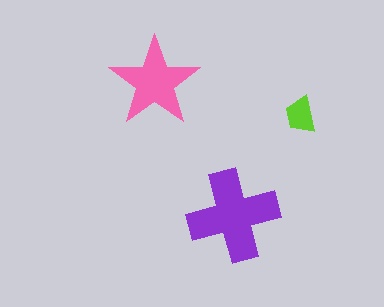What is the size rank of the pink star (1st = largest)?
2nd.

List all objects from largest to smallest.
The purple cross, the pink star, the lime trapezoid.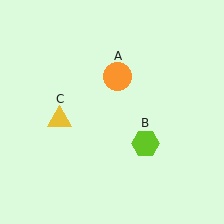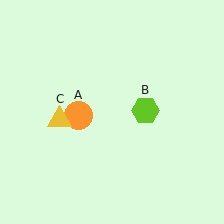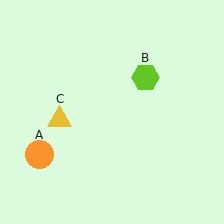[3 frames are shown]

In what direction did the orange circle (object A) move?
The orange circle (object A) moved down and to the left.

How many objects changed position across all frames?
2 objects changed position: orange circle (object A), lime hexagon (object B).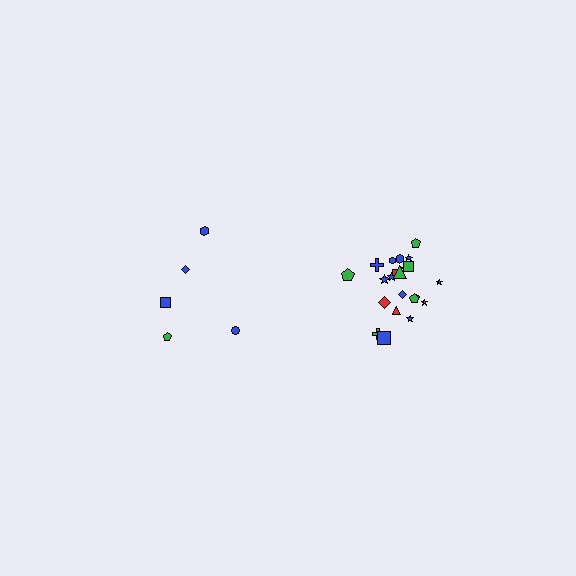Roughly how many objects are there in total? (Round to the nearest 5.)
Roughly 25 objects in total.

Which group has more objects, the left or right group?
The right group.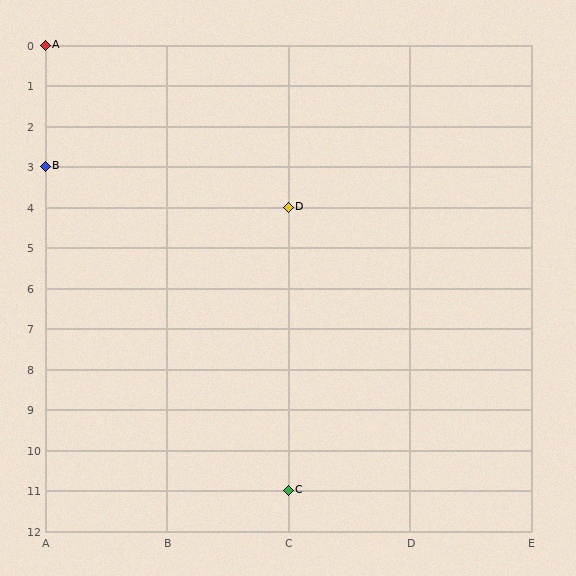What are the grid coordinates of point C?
Point C is at grid coordinates (C, 11).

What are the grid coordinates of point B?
Point B is at grid coordinates (A, 3).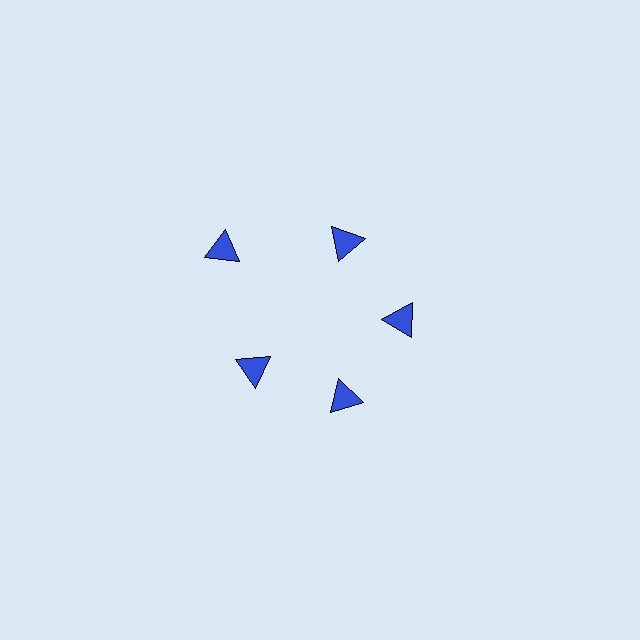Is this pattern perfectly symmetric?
No. The 5 blue triangles are arranged in a ring, but one element near the 10 o'clock position is pushed outward from the center, breaking the 5-fold rotational symmetry.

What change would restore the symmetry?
The symmetry would be restored by moving it inward, back onto the ring so that all 5 triangles sit at equal angles and equal distance from the center.